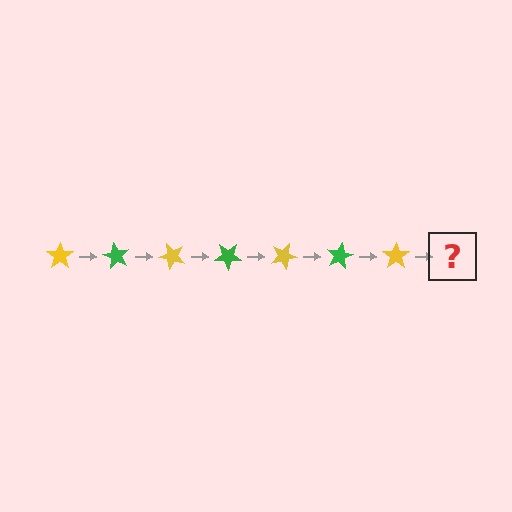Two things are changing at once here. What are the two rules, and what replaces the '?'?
The two rules are that it rotates 60 degrees each step and the color cycles through yellow and green. The '?' should be a green star, rotated 420 degrees from the start.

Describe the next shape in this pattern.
It should be a green star, rotated 420 degrees from the start.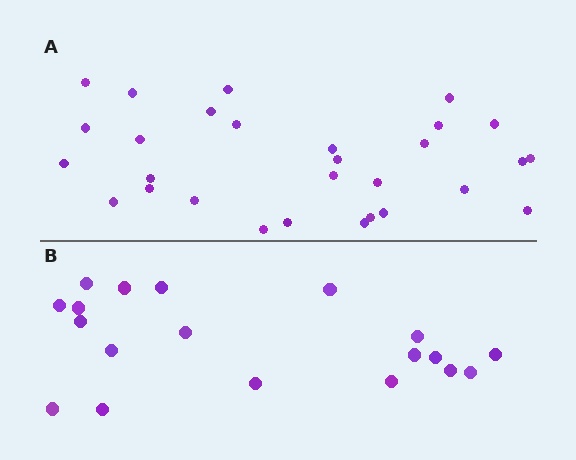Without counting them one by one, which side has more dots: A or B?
Region A (the top region) has more dots.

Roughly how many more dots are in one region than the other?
Region A has roughly 10 or so more dots than region B.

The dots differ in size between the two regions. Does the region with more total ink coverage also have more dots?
No. Region B has more total ink coverage because its dots are larger, but region A actually contains more individual dots. Total area can be misleading — the number of items is what matters here.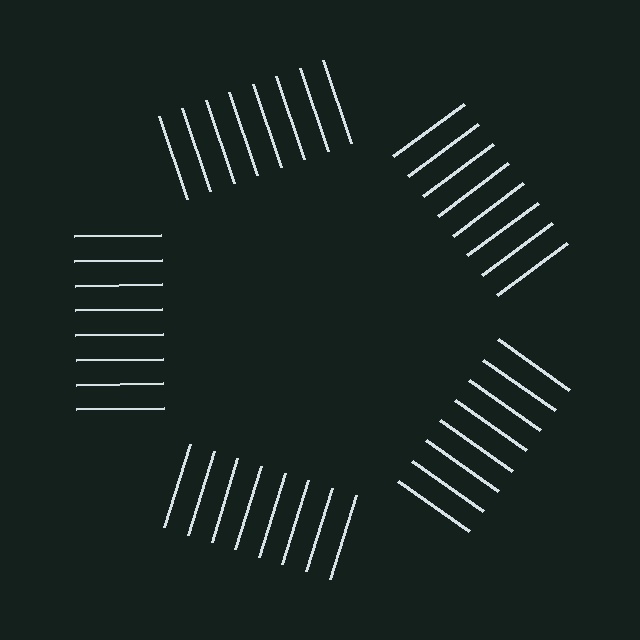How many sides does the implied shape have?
5 sides — the line-ends trace a pentagon.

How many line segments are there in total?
40 — 8 along each of the 5 edges.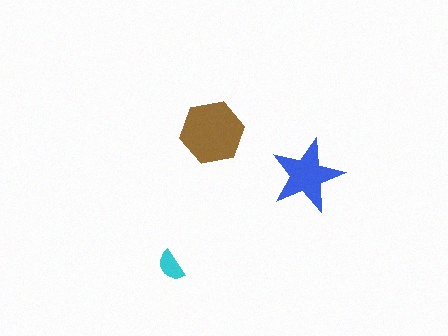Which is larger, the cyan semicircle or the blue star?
The blue star.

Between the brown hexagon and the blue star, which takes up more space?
The brown hexagon.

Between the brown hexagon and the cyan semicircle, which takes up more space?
The brown hexagon.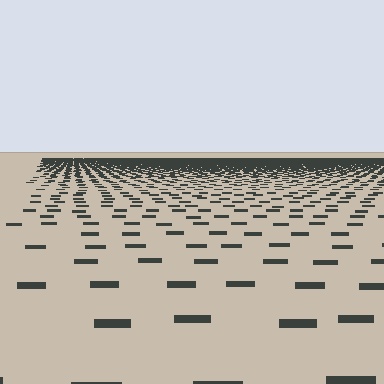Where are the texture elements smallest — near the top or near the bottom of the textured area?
Near the top.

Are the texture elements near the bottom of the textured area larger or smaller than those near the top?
Larger. Near the bottom, elements are closer to the viewer and appear at a bigger on-screen size.